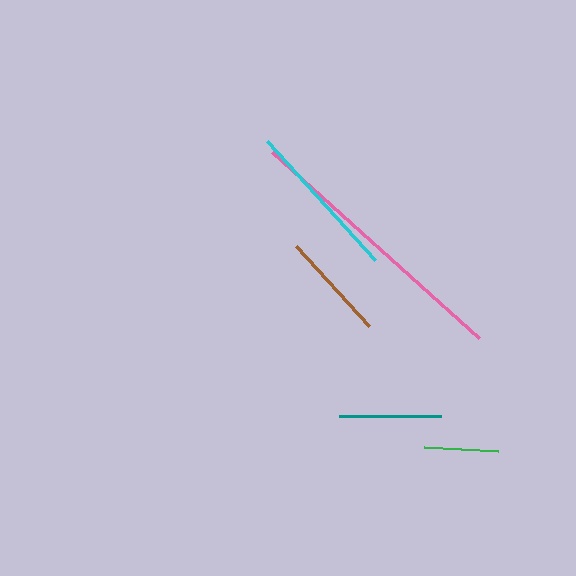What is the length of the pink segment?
The pink segment is approximately 279 pixels long.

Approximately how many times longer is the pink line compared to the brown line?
The pink line is approximately 2.6 times the length of the brown line.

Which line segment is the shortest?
The green line is the shortest at approximately 75 pixels.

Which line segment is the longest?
The pink line is the longest at approximately 279 pixels.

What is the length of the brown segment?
The brown segment is approximately 108 pixels long.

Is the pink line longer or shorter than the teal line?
The pink line is longer than the teal line.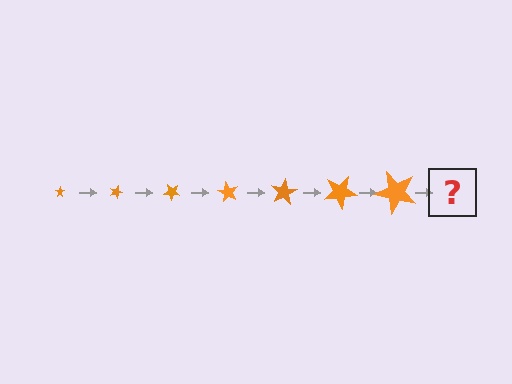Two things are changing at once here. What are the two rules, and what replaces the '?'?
The two rules are that the star grows larger each step and it rotates 20 degrees each step. The '?' should be a star, larger than the previous one and rotated 140 degrees from the start.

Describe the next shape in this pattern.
It should be a star, larger than the previous one and rotated 140 degrees from the start.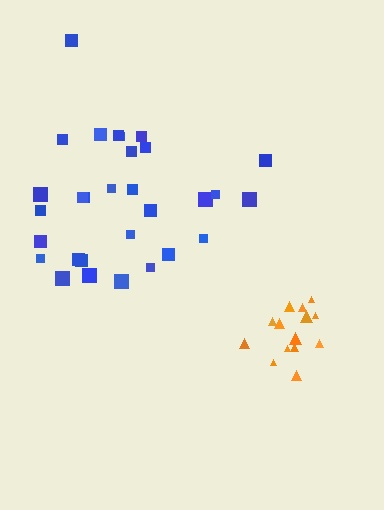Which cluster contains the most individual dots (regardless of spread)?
Blue (30).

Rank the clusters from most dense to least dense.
orange, blue.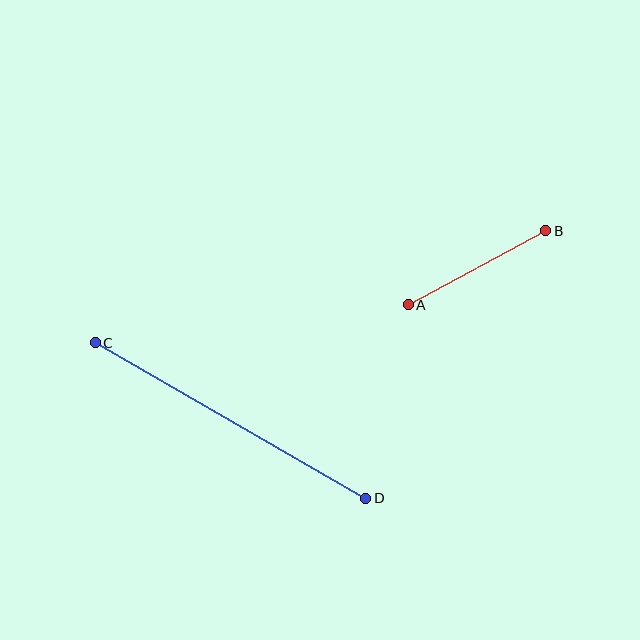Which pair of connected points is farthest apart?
Points C and D are farthest apart.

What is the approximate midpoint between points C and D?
The midpoint is at approximately (230, 421) pixels.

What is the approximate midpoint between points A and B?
The midpoint is at approximately (477, 268) pixels.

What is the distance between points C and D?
The distance is approximately 312 pixels.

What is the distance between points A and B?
The distance is approximately 156 pixels.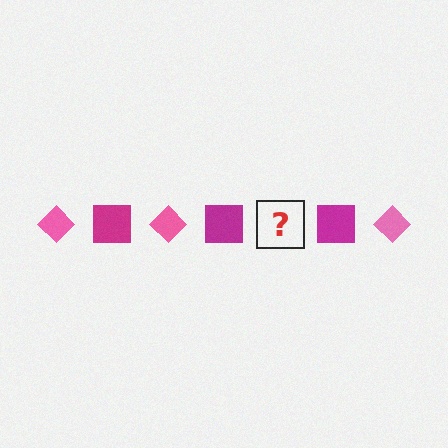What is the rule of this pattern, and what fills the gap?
The rule is that the pattern alternates between pink diamond and magenta square. The gap should be filled with a pink diamond.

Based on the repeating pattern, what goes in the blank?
The blank should be a pink diamond.